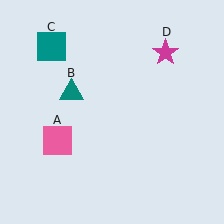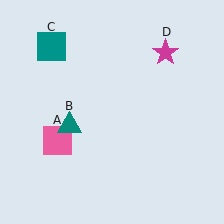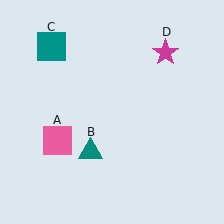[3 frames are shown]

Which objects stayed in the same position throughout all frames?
Pink square (object A) and teal square (object C) and magenta star (object D) remained stationary.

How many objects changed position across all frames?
1 object changed position: teal triangle (object B).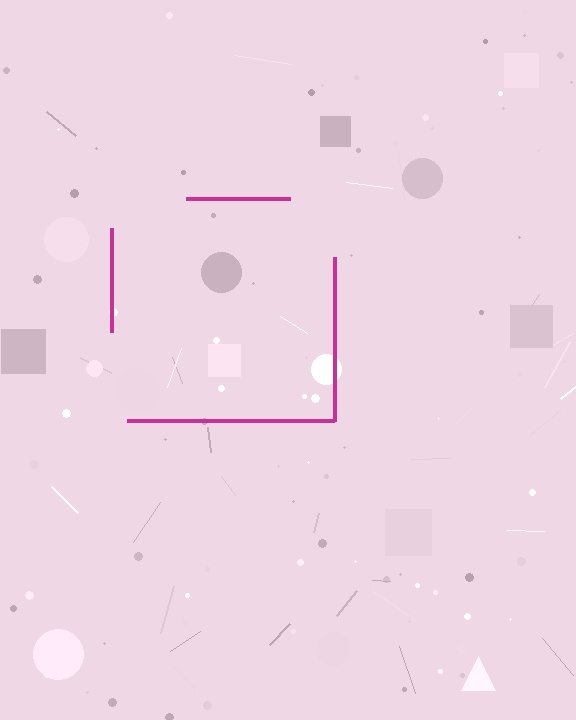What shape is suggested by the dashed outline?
The dashed outline suggests a square.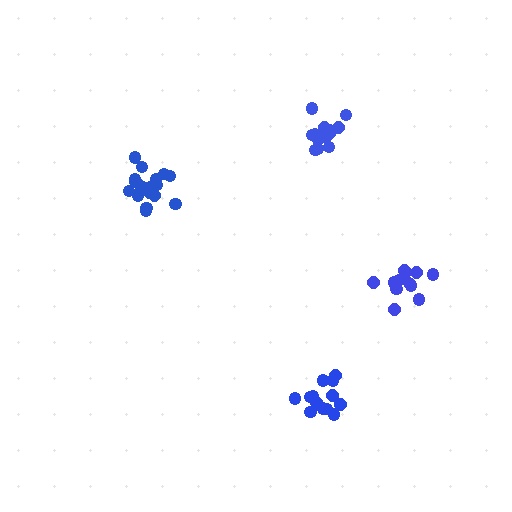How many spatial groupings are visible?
There are 4 spatial groupings.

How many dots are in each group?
Group 1: 12 dots, Group 2: 15 dots, Group 3: 14 dots, Group 4: 17 dots (58 total).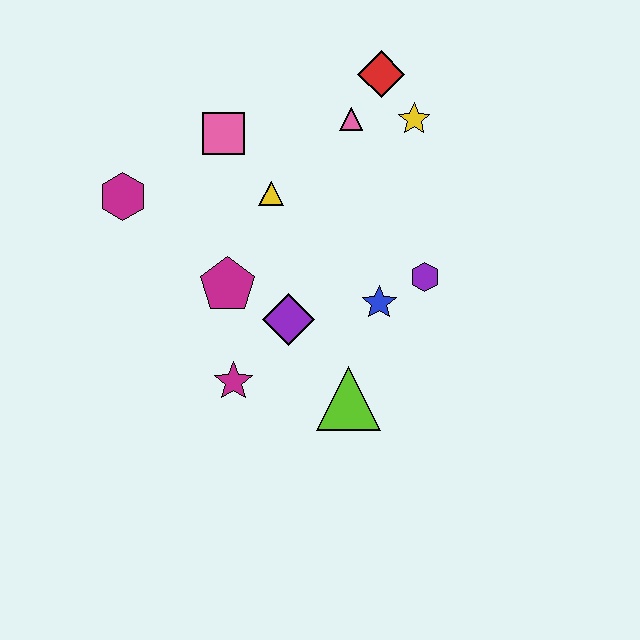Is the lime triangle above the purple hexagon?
No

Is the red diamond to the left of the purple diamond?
No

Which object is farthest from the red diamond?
The magenta star is farthest from the red diamond.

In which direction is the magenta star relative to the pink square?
The magenta star is below the pink square.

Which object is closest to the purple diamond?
The magenta pentagon is closest to the purple diamond.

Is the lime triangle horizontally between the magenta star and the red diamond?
Yes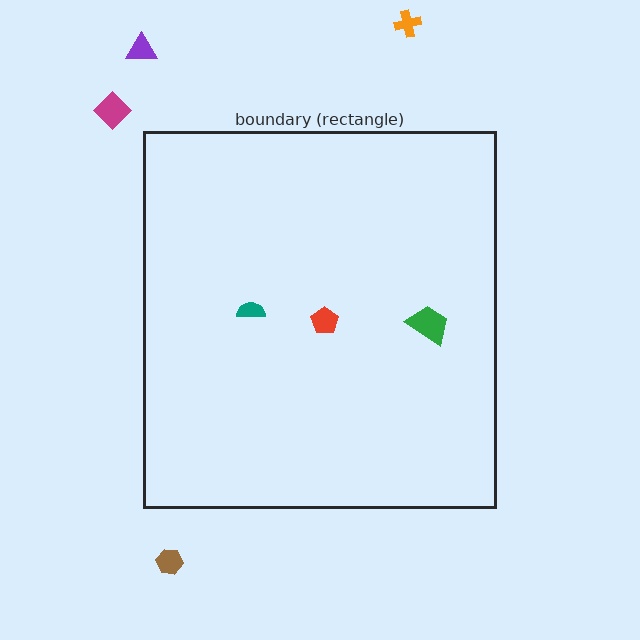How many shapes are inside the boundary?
3 inside, 4 outside.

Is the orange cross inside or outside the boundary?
Outside.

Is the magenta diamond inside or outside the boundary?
Outside.